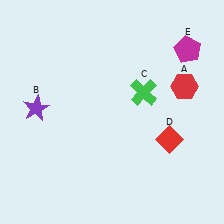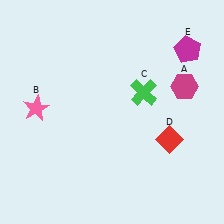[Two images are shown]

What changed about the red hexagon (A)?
In Image 1, A is red. In Image 2, it changed to magenta.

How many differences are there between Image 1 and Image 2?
There are 2 differences between the two images.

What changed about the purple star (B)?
In Image 1, B is purple. In Image 2, it changed to pink.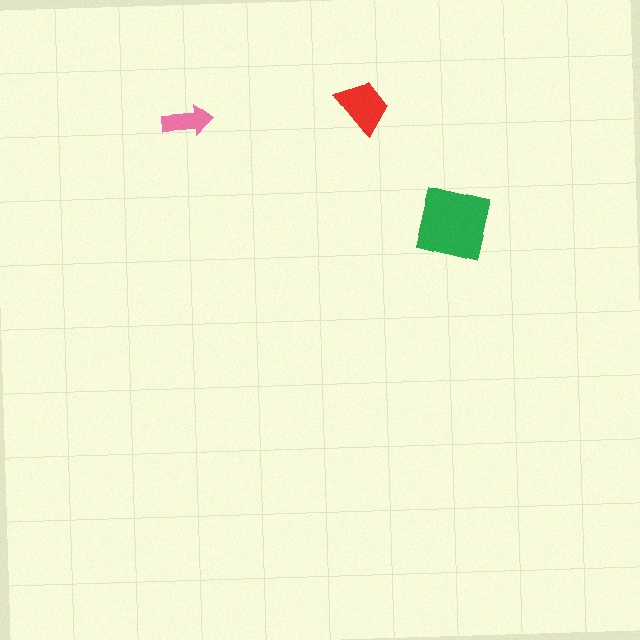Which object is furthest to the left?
The pink arrow is leftmost.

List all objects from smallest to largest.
The pink arrow, the red trapezoid, the green square.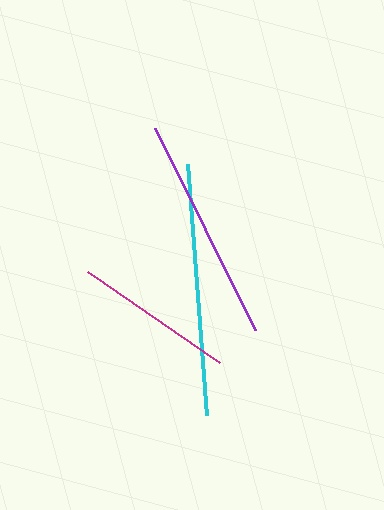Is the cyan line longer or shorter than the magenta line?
The cyan line is longer than the magenta line.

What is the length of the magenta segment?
The magenta segment is approximately 161 pixels long.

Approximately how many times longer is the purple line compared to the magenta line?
The purple line is approximately 1.4 times the length of the magenta line.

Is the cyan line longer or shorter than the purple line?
The cyan line is longer than the purple line.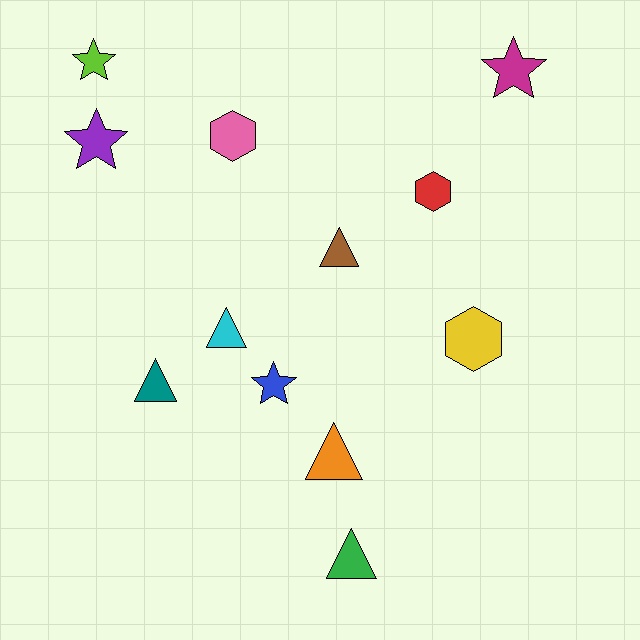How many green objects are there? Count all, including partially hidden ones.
There is 1 green object.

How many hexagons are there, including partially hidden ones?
There are 3 hexagons.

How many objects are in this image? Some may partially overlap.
There are 12 objects.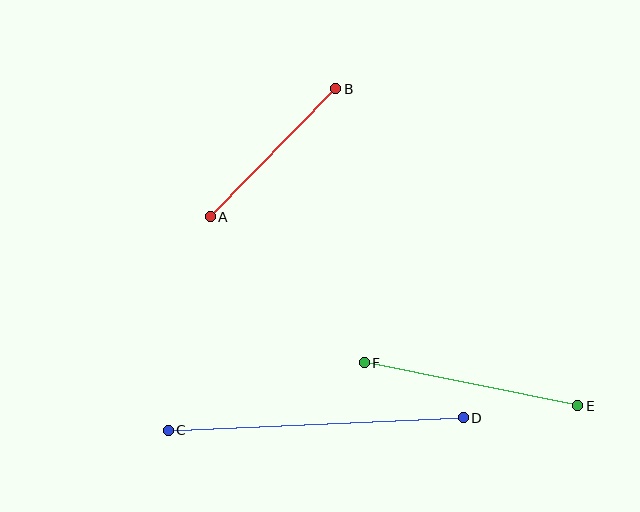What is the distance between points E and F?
The distance is approximately 218 pixels.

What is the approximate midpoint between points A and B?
The midpoint is at approximately (273, 153) pixels.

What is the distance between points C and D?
The distance is approximately 295 pixels.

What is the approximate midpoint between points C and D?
The midpoint is at approximately (316, 424) pixels.